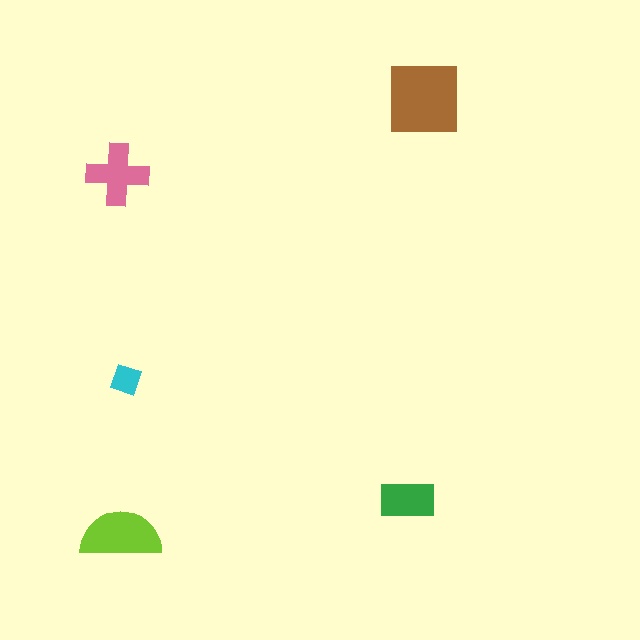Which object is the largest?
The brown square.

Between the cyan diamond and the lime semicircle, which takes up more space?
The lime semicircle.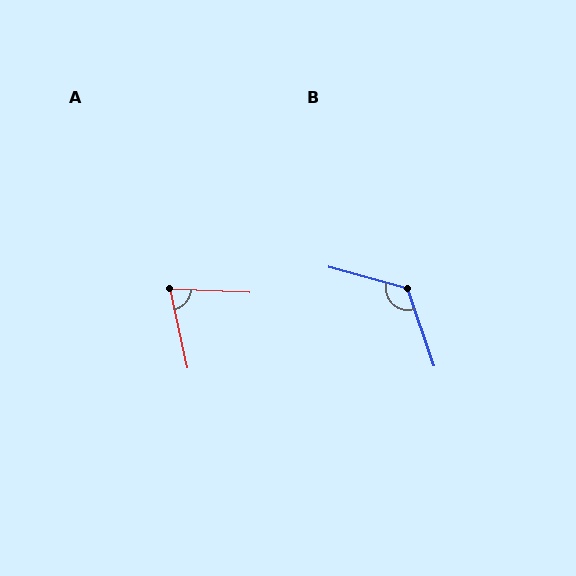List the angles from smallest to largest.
A (76°), B (124°).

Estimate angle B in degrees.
Approximately 124 degrees.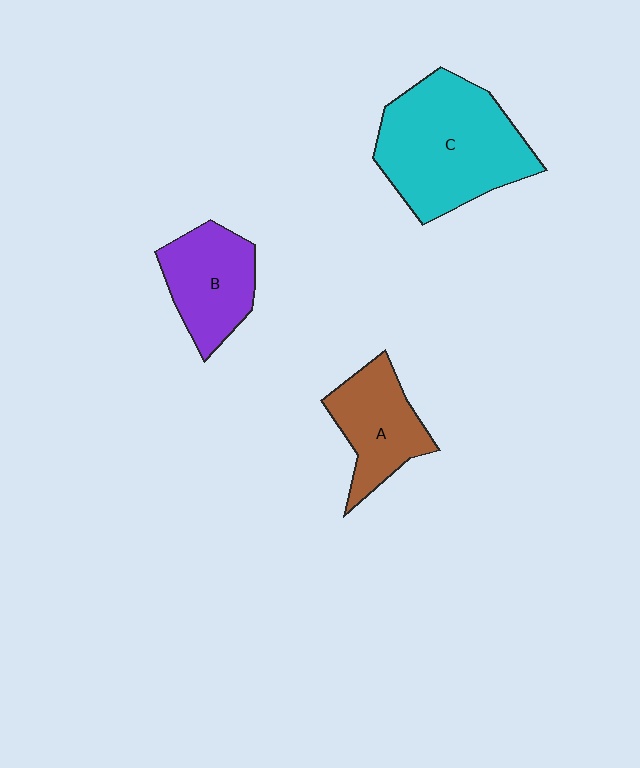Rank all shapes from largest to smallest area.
From largest to smallest: C (cyan), B (purple), A (brown).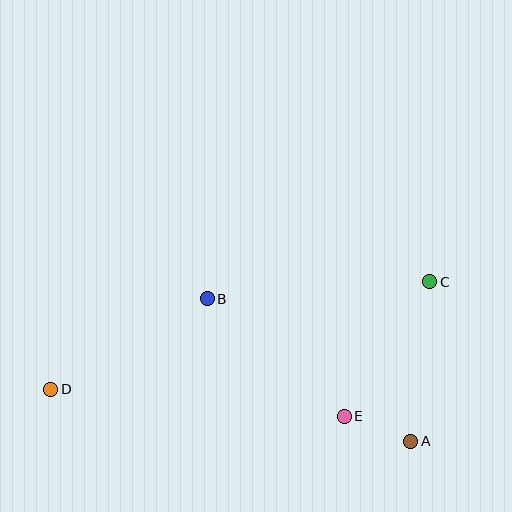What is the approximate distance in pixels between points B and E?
The distance between B and E is approximately 181 pixels.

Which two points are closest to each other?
Points A and E are closest to each other.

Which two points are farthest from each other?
Points C and D are farthest from each other.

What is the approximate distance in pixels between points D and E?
The distance between D and E is approximately 295 pixels.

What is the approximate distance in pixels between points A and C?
The distance between A and C is approximately 160 pixels.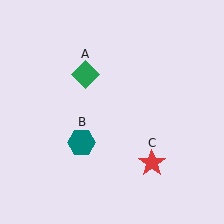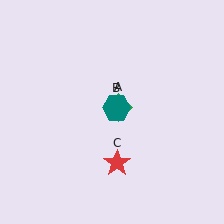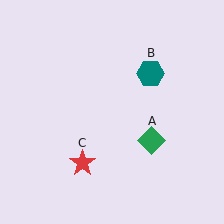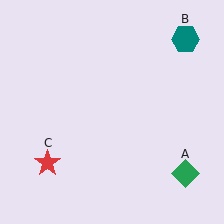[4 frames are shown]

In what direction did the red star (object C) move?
The red star (object C) moved left.